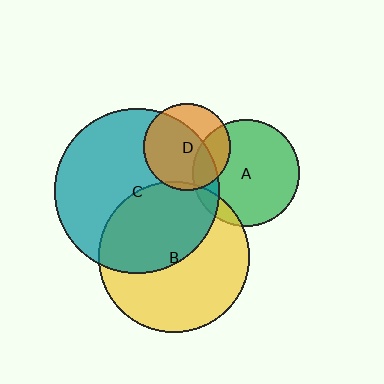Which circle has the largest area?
Circle C (teal).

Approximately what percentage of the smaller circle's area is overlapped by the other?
Approximately 15%.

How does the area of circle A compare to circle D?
Approximately 1.5 times.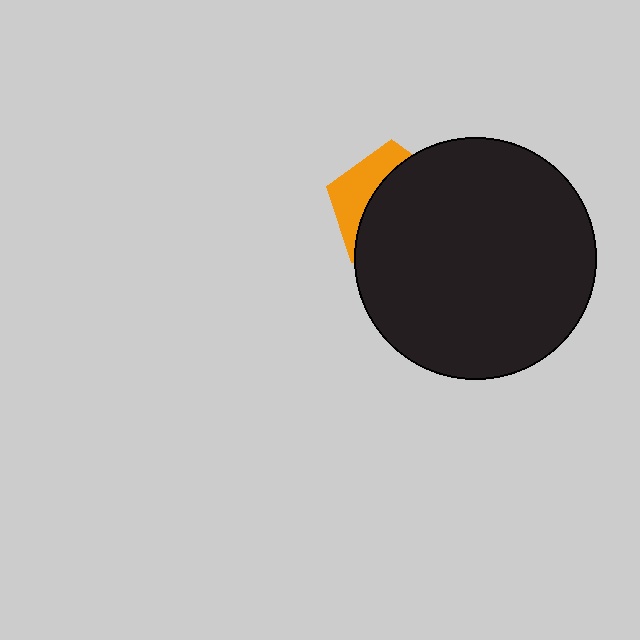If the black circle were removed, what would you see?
You would see the complete orange pentagon.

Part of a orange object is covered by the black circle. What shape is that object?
It is a pentagon.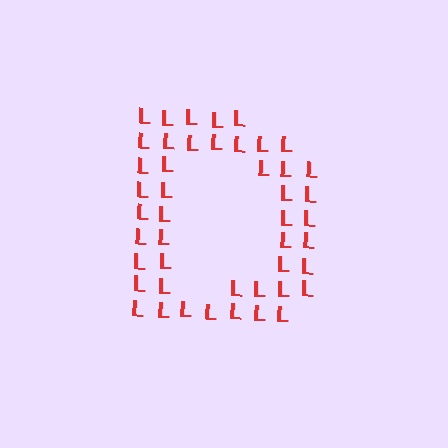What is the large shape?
The large shape is the letter D.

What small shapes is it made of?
It is made of small letter L's.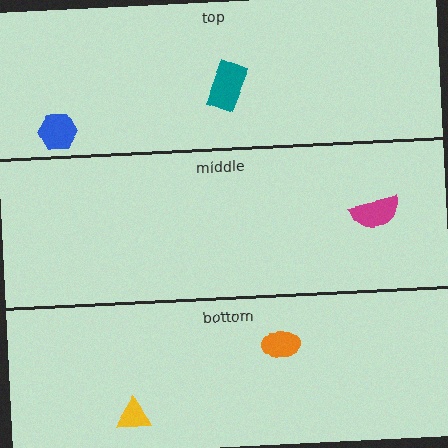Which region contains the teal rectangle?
The top region.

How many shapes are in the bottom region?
2.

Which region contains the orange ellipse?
The bottom region.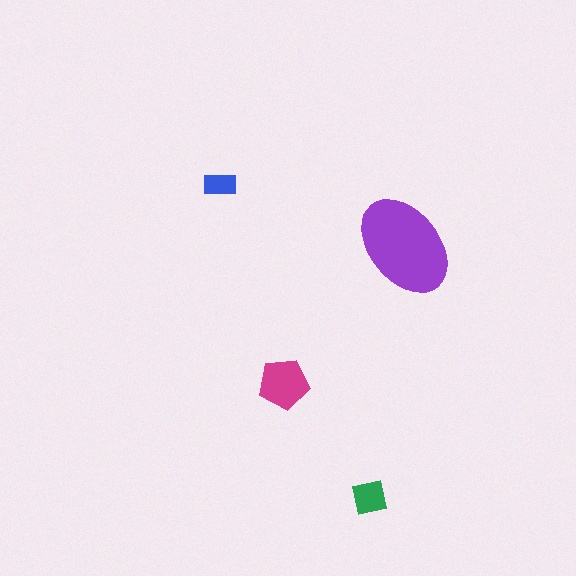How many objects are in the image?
There are 4 objects in the image.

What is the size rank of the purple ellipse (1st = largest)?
1st.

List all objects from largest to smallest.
The purple ellipse, the magenta pentagon, the green square, the blue rectangle.